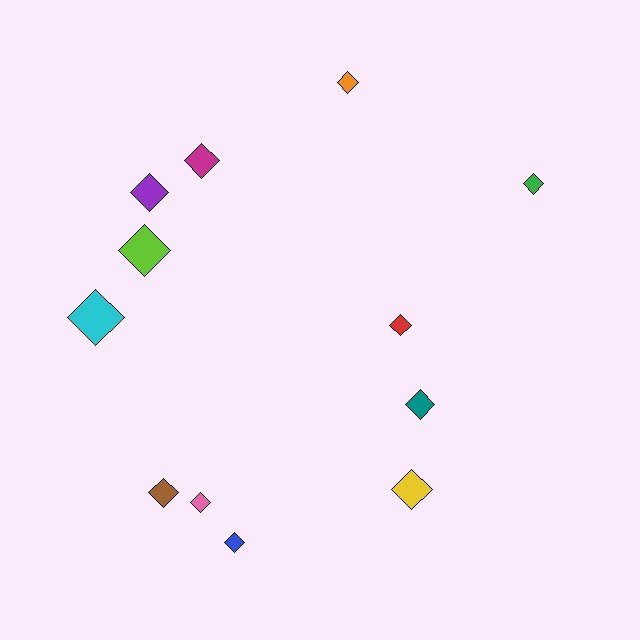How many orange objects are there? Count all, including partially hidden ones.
There is 1 orange object.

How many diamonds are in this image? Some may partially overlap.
There are 12 diamonds.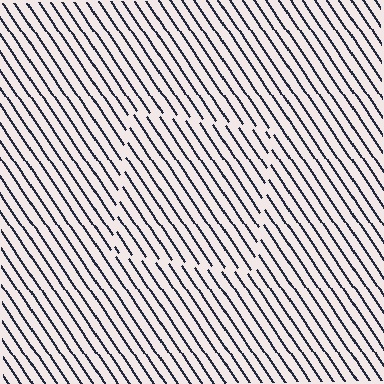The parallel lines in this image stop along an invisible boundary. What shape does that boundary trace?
An illusory square. The interior of the shape contains the same grating, shifted by half a period — the contour is defined by the phase discontinuity where line-ends from the inner and outer gratings abut.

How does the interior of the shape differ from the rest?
The interior of the shape contains the same grating, shifted by half a period — the contour is defined by the phase discontinuity where line-ends from the inner and outer gratings abut.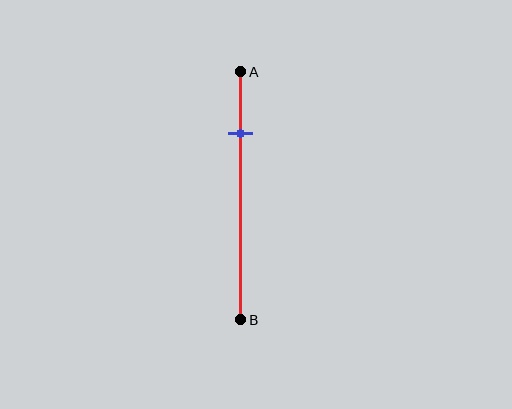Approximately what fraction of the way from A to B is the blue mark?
The blue mark is approximately 25% of the way from A to B.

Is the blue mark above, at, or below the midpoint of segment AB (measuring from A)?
The blue mark is above the midpoint of segment AB.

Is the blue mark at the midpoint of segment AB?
No, the mark is at about 25% from A, not at the 50% midpoint.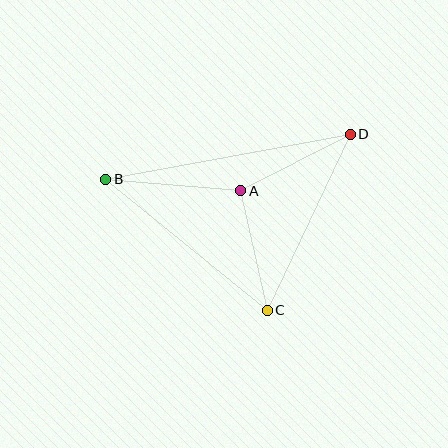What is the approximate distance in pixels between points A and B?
The distance between A and B is approximately 135 pixels.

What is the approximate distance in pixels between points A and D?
The distance between A and D is approximately 123 pixels.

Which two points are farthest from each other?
Points B and D are farthest from each other.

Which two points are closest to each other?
Points A and C are closest to each other.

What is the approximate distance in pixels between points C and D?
The distance between C and D is approximately 195 pixels.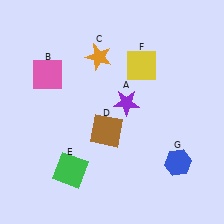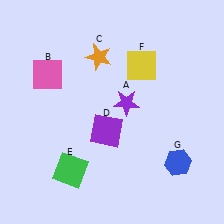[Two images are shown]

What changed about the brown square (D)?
In Image 1, D is brown. In Image 2, it changed to purple.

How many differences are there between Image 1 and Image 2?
There is 1 difference between the two images.